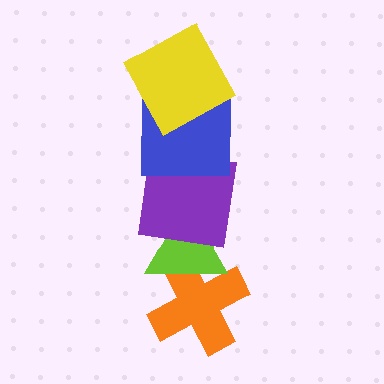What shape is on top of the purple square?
The blue square is on top of the purple square.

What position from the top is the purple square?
The purple square is 3rd from the top.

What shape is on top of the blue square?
The yellow square is on top of the blue square.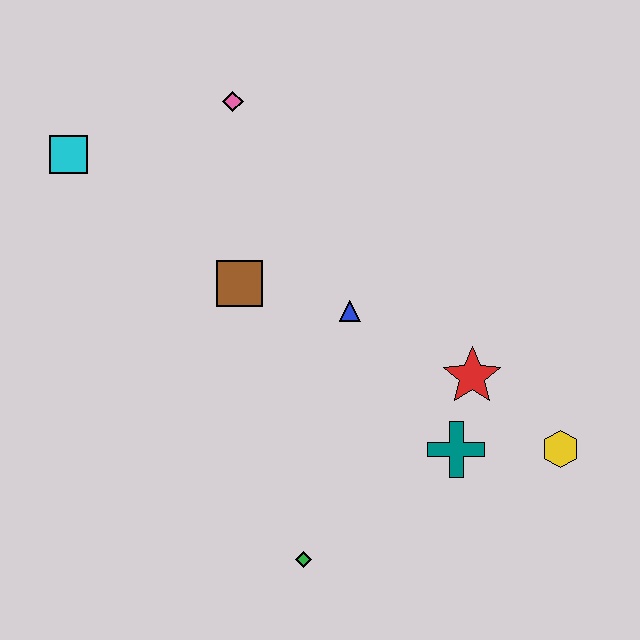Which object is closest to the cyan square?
The pink diamond is closest to the cyan square.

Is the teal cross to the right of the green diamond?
Yes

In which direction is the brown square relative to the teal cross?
The brown square is to the left of the teal cross.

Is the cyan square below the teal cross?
No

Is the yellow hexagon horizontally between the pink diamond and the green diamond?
No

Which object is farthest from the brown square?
The yellow hexagon is farthest from the brown square.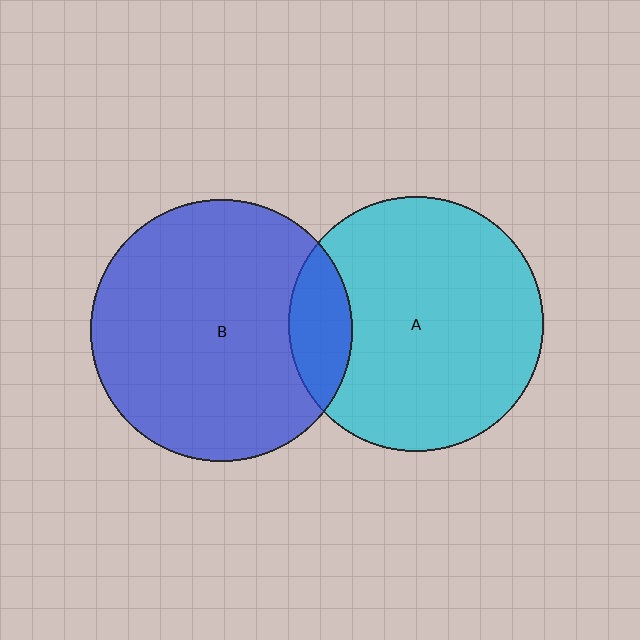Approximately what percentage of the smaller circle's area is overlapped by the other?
Approximately 15%.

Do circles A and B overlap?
Yes.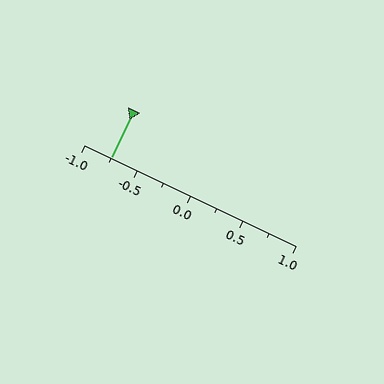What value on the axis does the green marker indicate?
The marker indicates approximately -0.75.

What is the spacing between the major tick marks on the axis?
The major ticks are spaced 0.5 apart.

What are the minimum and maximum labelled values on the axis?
The axis runs from -1.0 to 1.0.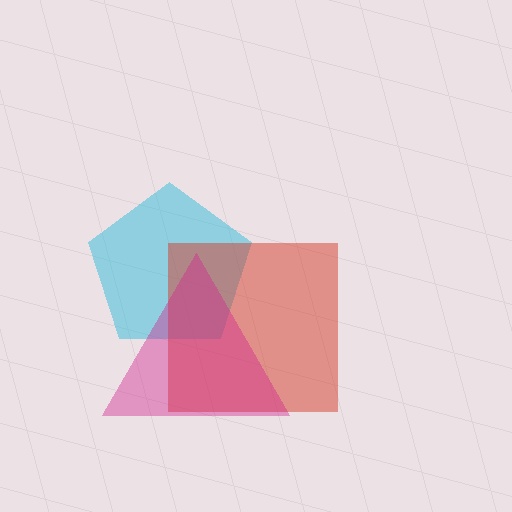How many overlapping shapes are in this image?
There are 3 overlapping shapes in the image.